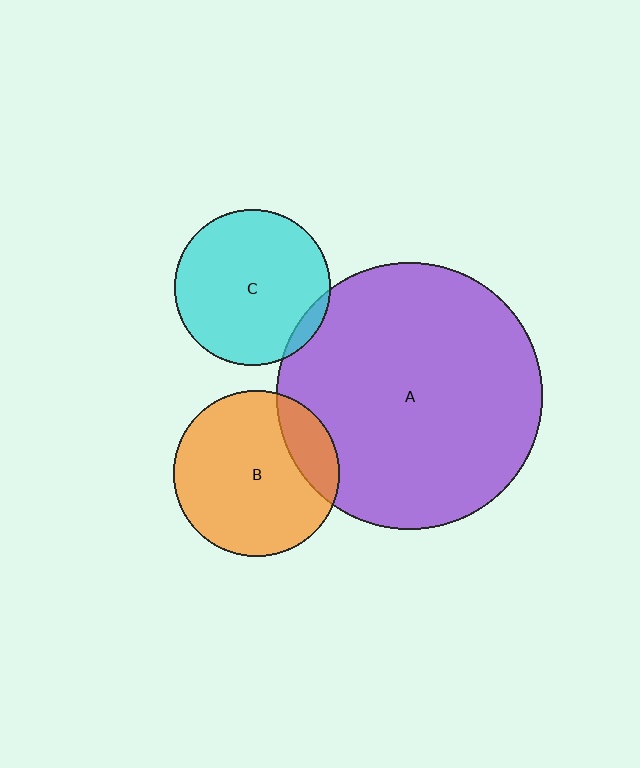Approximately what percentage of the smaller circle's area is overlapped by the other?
Approximately 5%.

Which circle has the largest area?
Circle A (purple).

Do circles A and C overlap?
Yes.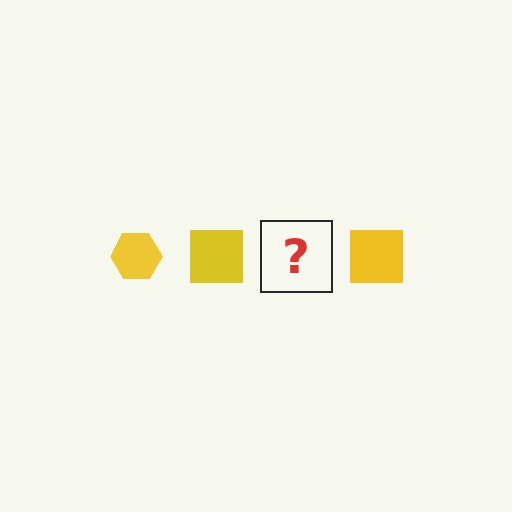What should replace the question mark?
The question mark should be replaced with a yellow hexagon.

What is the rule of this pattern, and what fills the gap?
The rule is that the pattern cycles through hexagon, square shapes in yellow. The gap should be filled with a yellow hexagon.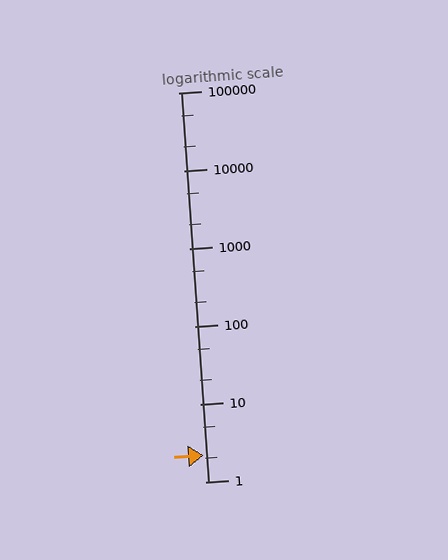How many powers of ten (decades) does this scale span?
The scale spans 5 decades, from 1 to 100000.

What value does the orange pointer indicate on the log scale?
The pointer indicates approximately 2.2.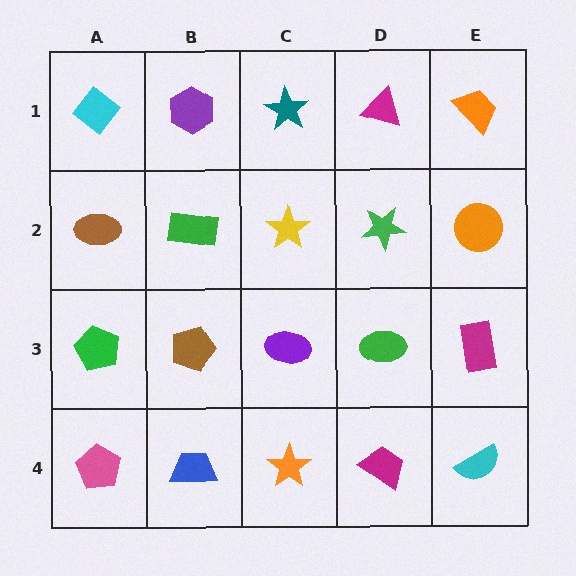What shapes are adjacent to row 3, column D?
A green star (row 2, column D), a magenta trapezoid (row 4, column D), a purple ellipse (row 3, column C), a magenta rectangle (row 3, column E).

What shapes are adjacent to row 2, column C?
A teal star (row 1, column C), a purple ellipse (row 3, column C), a green rectangle (row 2, column B), a green star (row 2, column D).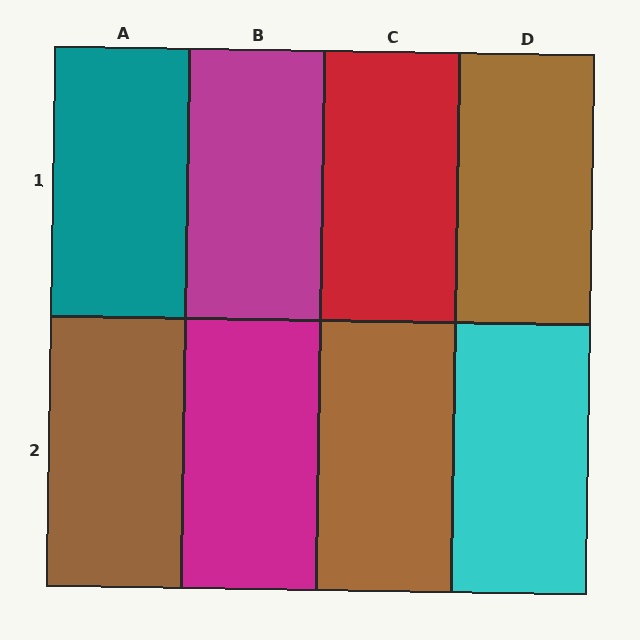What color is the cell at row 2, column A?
Brown.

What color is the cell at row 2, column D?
Cyan.